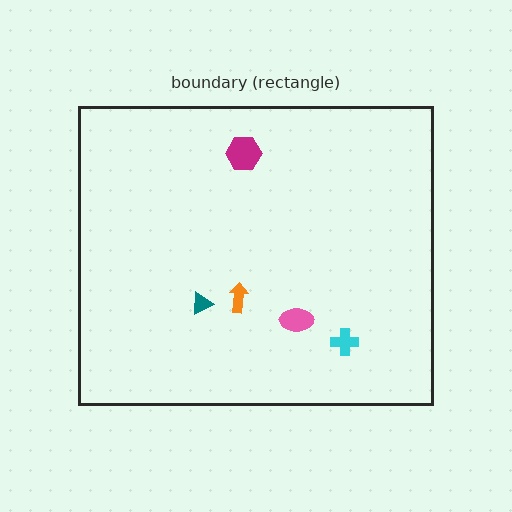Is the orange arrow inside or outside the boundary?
Inside.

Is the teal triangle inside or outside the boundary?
Inside.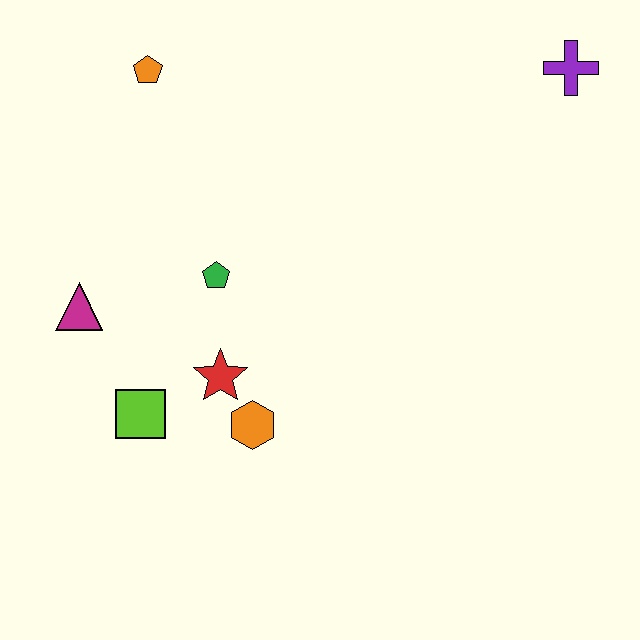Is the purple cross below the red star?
No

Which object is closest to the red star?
The orange hexagon is closest to the red star.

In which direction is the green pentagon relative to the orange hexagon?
The green pentagon is above the orange hexagon.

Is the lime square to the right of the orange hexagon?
No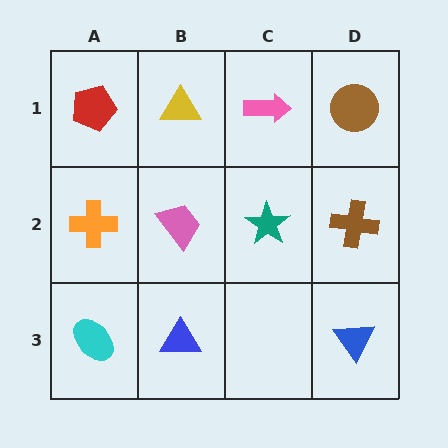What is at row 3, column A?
A cyan ellipse.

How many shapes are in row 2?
4 shapes.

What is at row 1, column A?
A red pentagon.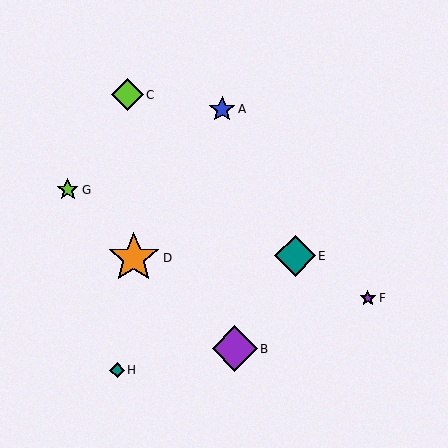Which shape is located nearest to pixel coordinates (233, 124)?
The blue star (labeled A) at (222, 109) is nearest to that location.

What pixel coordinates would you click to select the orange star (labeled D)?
Click at (134, 258) to select the orange star D.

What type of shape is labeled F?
Shape F is a purple star.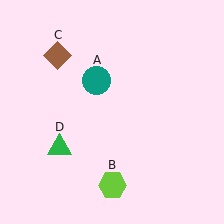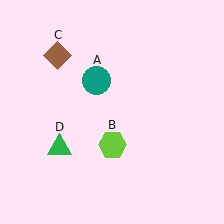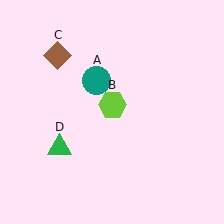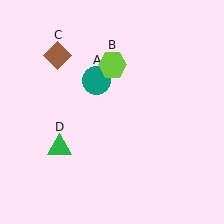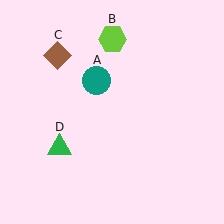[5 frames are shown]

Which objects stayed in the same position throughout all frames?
Teal circle (object A) and brown diamond (object C) and green triangle (object D) remained stationary.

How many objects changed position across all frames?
1 object changed position: lime hexagon (object B).